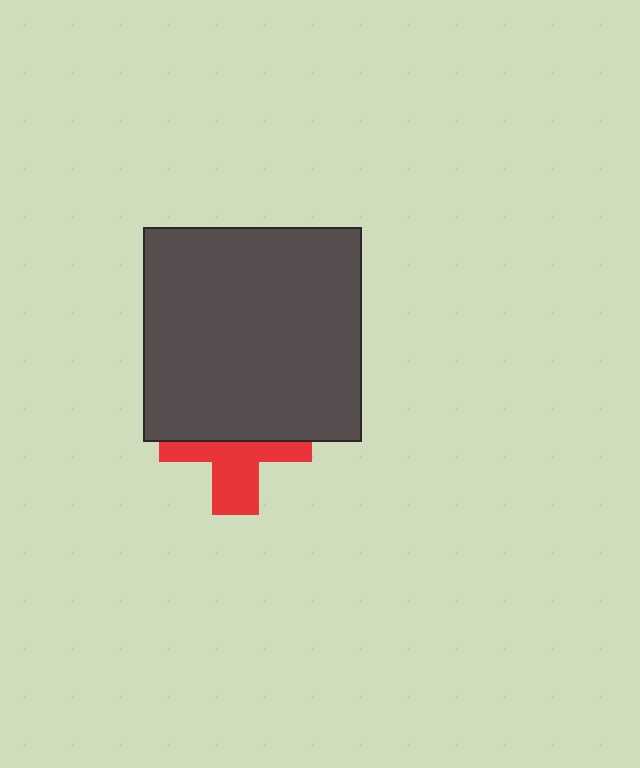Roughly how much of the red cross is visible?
About half of it is visible (roughly 47%).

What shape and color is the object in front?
The object in front is a dark gray rectangle.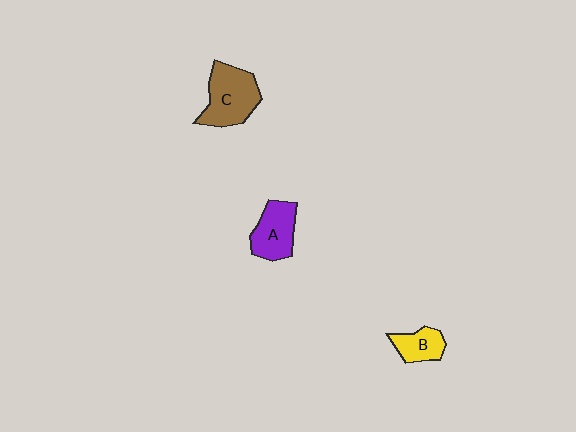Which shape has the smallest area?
Shape B (yellow).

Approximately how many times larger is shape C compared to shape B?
Approximately 1.9 times.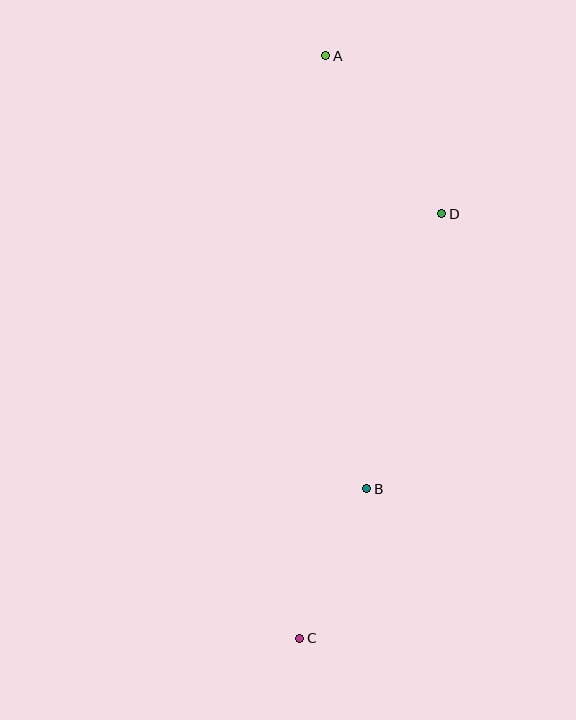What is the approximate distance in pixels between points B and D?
The distance between B and D is approximately 285 pixels.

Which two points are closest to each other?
Points B and C are closest to each other.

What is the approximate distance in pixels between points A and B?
The distance between A and B is approximately 435 pixels.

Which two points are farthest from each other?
Points A and C are farthest from each other.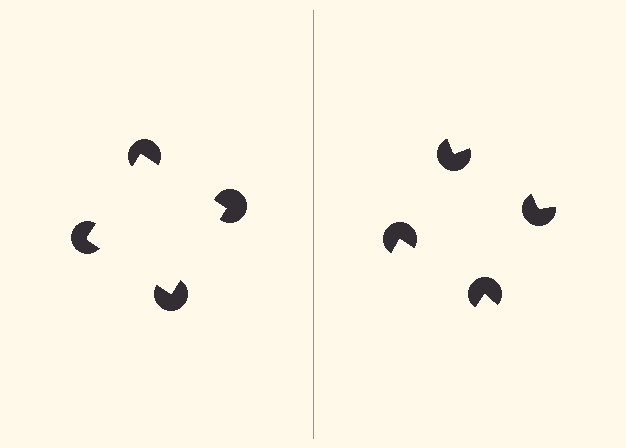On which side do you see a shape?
An illusory square appears on the left side. On the right side the wedge cuts are rotated, so no coherent shape forms.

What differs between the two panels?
The pac-man discs are positioned identically on both sides; only the wedge orientations differ. On the left they align to a square; on the right they are misaligned.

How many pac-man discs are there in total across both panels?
8 — 4 on each side.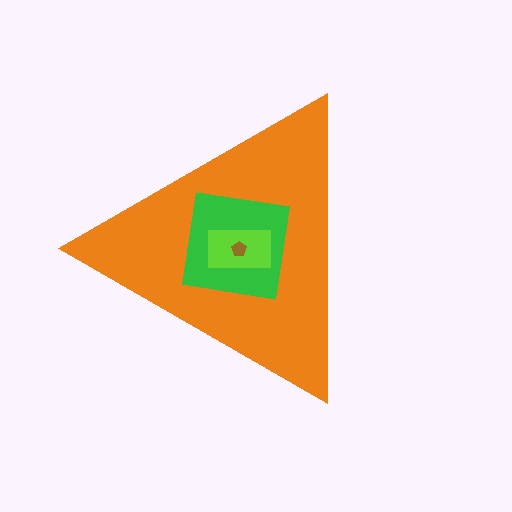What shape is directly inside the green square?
The lime rectangle.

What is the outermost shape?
The orange triangle.